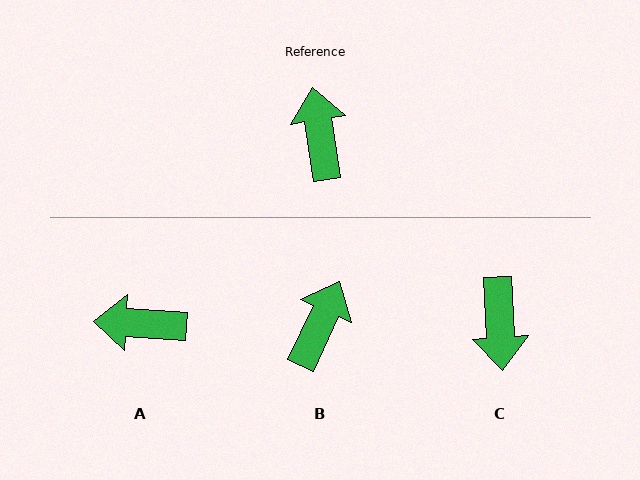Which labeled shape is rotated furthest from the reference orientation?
C, about 174 degrees away.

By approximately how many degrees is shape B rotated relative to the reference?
Approximately 34 degrees clockwise.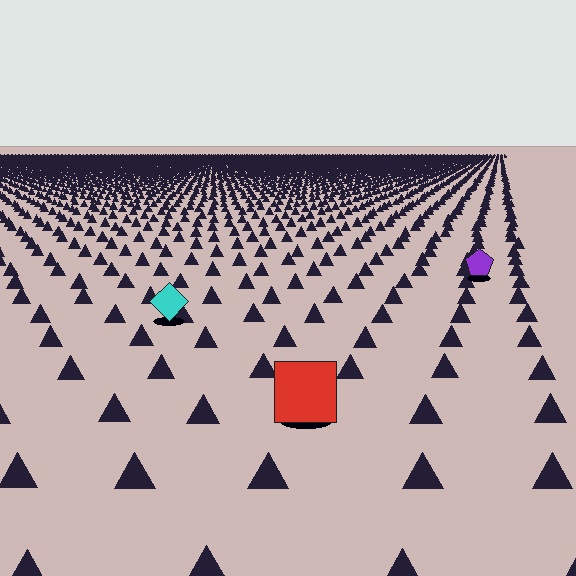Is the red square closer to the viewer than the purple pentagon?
Yes. The red square is closer — you can tell from the texture gradient: the ground texture is coarser near it.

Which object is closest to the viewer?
The red square is closest. The texture marks near it are larger and more spread out.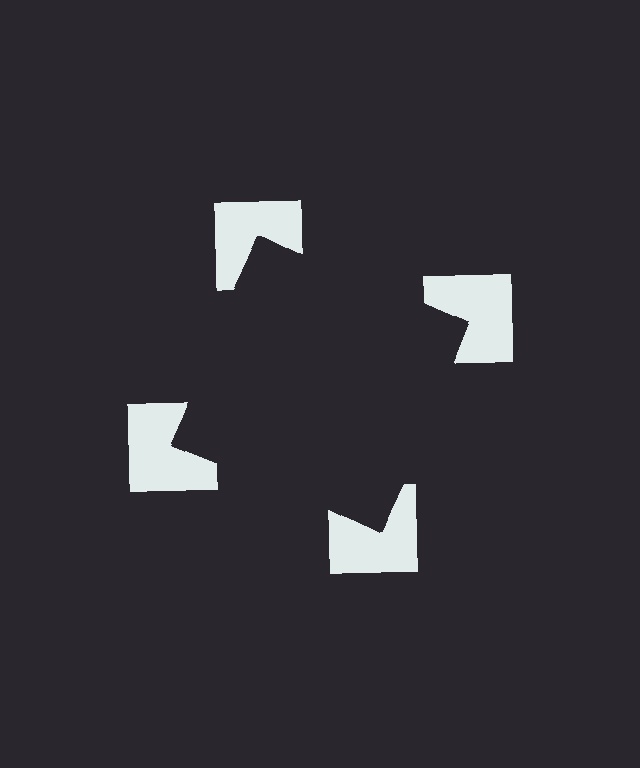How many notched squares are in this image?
There are 4 — one at each vertex of the illusory square.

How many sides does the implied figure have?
4 sides.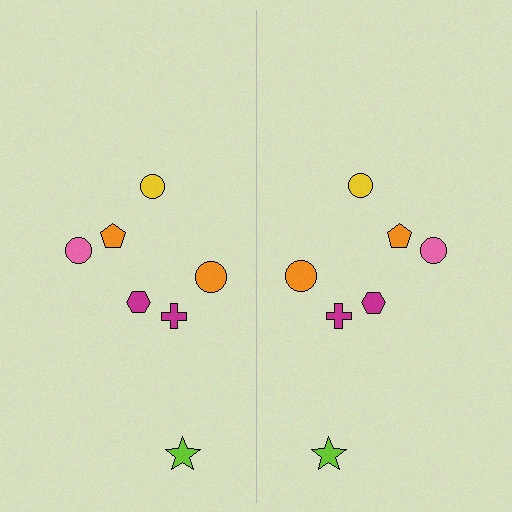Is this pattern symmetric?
Yes, this pattern has bilateral (reflection) symmetry.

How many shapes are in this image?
There are 14 shapes in this image.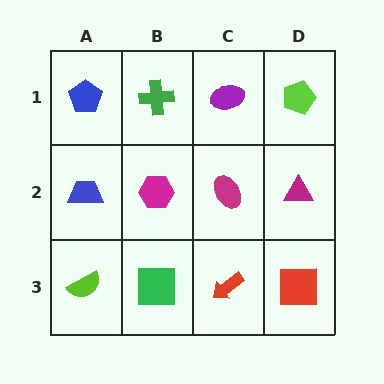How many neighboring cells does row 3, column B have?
3.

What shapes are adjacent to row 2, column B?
A green cross (row 1, column B), a green square (row 3, column B), a blue trapezoid (row 2, column A), a magenta ellipse (row 2, column C).